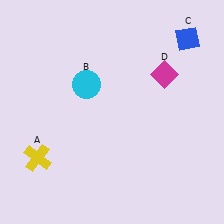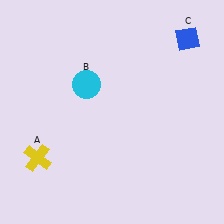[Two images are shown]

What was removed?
The magenta diamond (D) was removed in Image 2.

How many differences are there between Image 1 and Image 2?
There is 1 difference between the two images.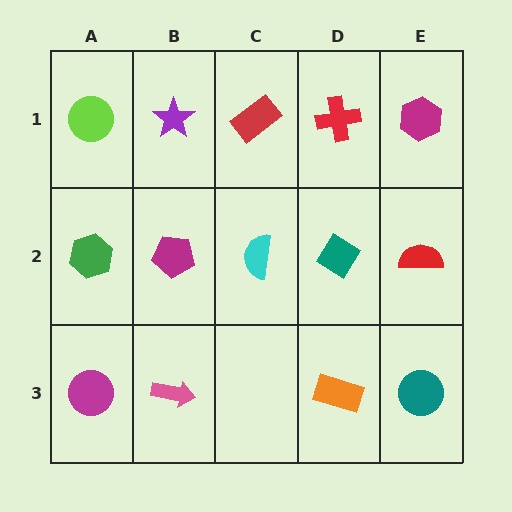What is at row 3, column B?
A pink arrow.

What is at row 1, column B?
A purple star.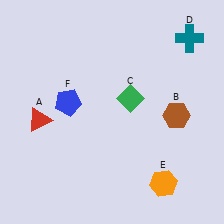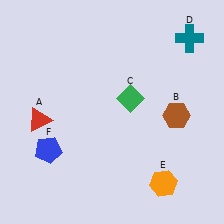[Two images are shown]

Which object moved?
The blue pentagon (F) moved down.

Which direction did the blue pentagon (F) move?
The blue pentagon (F) moved down.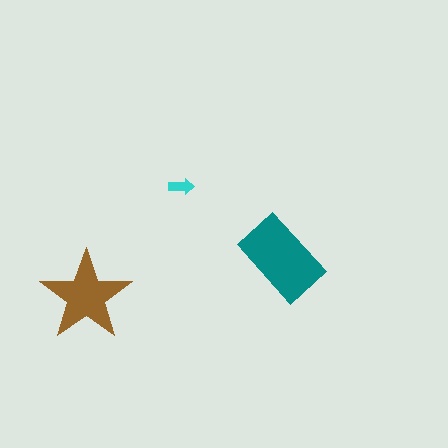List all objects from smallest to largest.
The cyan arrow, the brown star, the teal rectangle.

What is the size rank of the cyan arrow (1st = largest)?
3rd.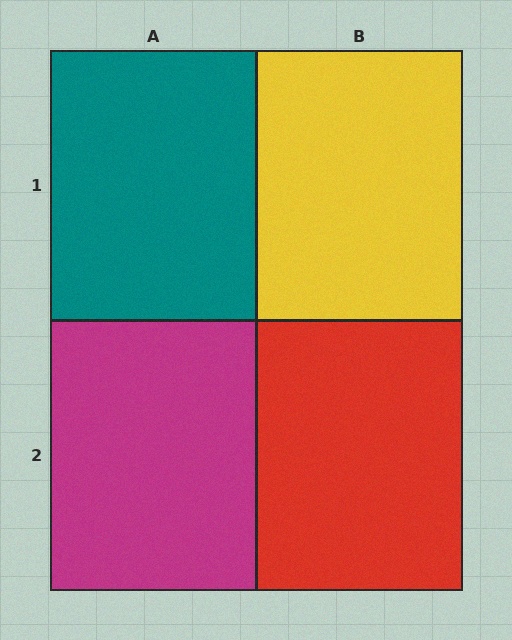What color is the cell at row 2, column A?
Magenta.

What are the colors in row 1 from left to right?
Teal, yellow.